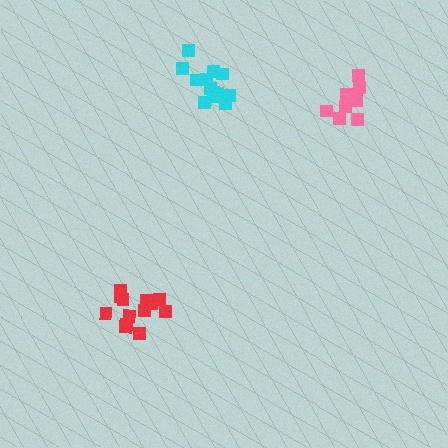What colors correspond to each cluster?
The clusters are colored: pink, cyan, red.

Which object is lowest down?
The red cluster is bottommost.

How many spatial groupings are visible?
There are 3 spatial groupings.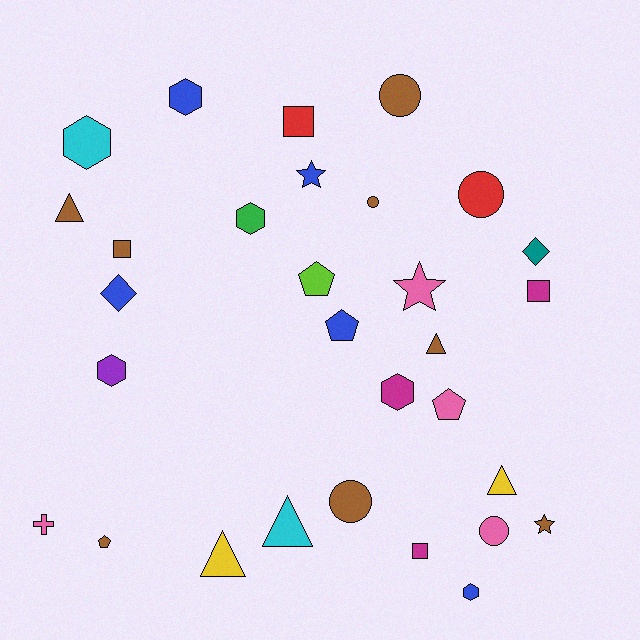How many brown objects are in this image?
There are 8 brown objects.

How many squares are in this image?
There are 4 squares.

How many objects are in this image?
There are 30 objects.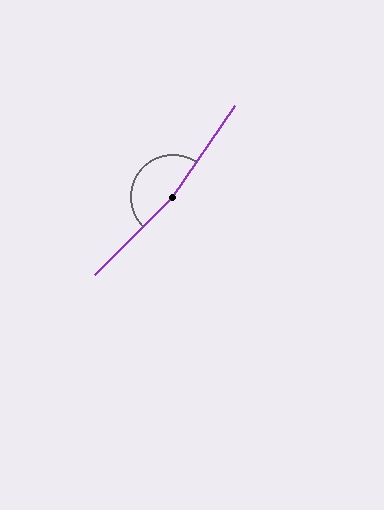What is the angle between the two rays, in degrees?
Approximately 169 degrees.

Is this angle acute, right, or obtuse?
It is obtuse.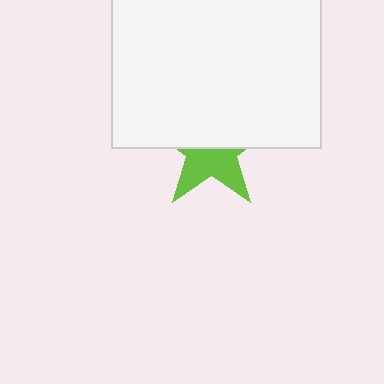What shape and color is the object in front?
The object in front is a white rectangle.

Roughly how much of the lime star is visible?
A small part of it is visible (roughly 44%).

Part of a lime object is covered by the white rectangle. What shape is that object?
It is a star.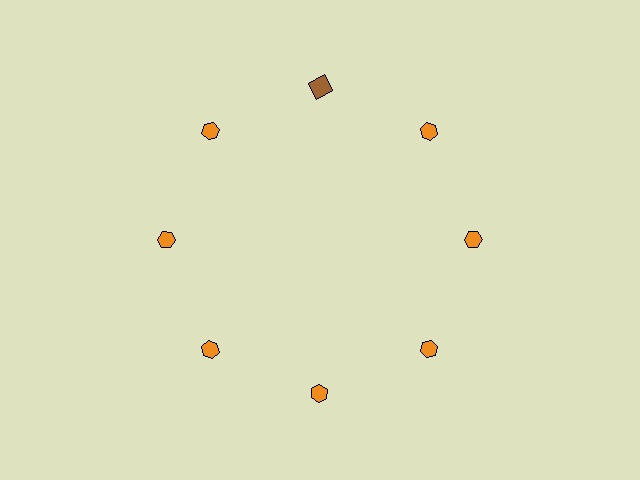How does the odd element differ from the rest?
It differs in both color (brown instead of orange) and shape (square instead of hexagon).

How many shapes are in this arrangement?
There are 8 shapes arranged in a ring pattern.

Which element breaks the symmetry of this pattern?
The brown square at roughly the 12 o'clock position breaks the symmetry. All other shapes are orange hexagons.